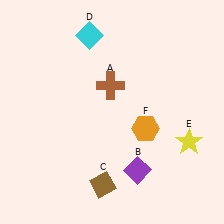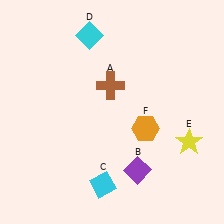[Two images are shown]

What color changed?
The diamond (C) changed from brown in Image 1 to cyan in Image 2.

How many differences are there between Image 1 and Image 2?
There is 1 difference between the two images.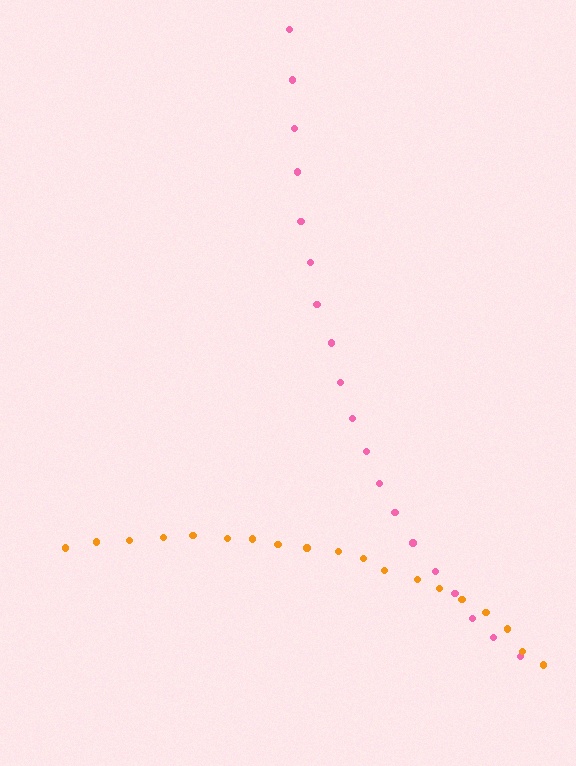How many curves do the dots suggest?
There are 2 distinct paths.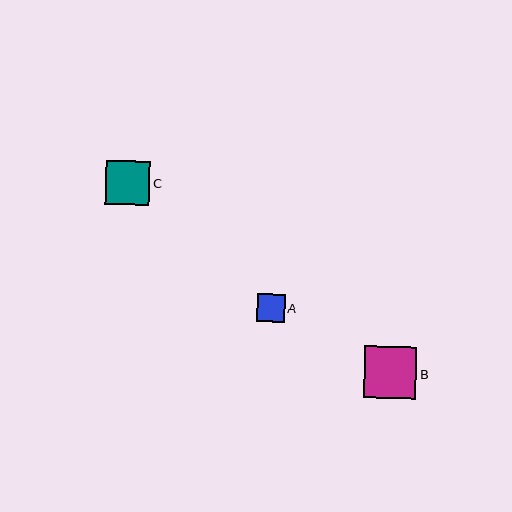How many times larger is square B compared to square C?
Square B is approximately 1.2 times the size of square C.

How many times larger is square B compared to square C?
Square B is approximately 1.2 times the size of square C.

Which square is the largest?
Square B is the largest with a size of approximately 52 pixels.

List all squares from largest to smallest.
From largest to smallest: B, C, A.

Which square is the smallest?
Square A is the smallest with a size of approximately 28 pixels.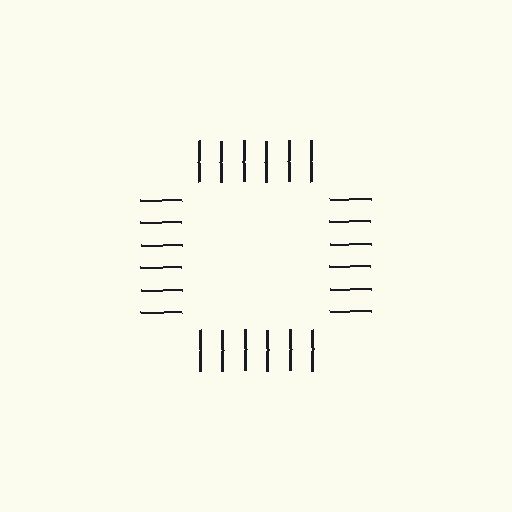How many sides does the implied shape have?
4 sides — the line-ends trace a square.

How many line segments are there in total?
24 — 6 along each of the 4 edges.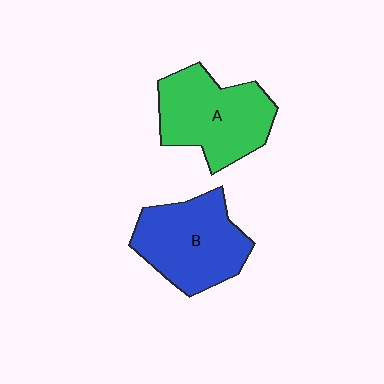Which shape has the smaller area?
Shape B (blue).